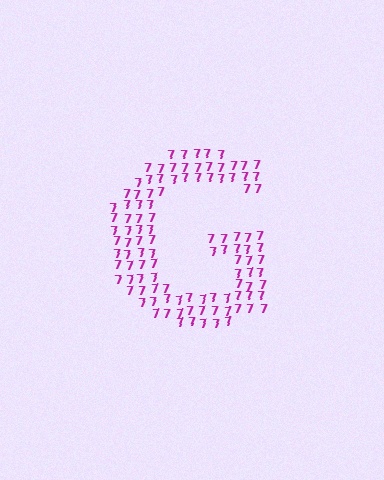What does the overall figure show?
The overall figure shows the letter G.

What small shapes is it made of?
It is made of small digit 7's.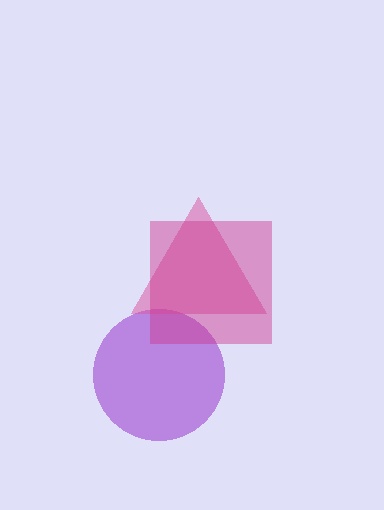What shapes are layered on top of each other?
The layered shapes are: a purple circle, a pink triangle, a magenta square.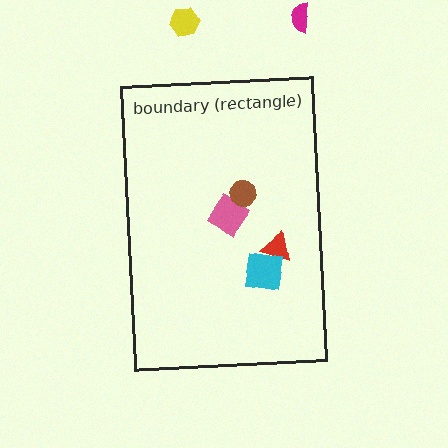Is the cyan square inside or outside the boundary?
Inside.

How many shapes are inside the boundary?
4 inside, 2 outside.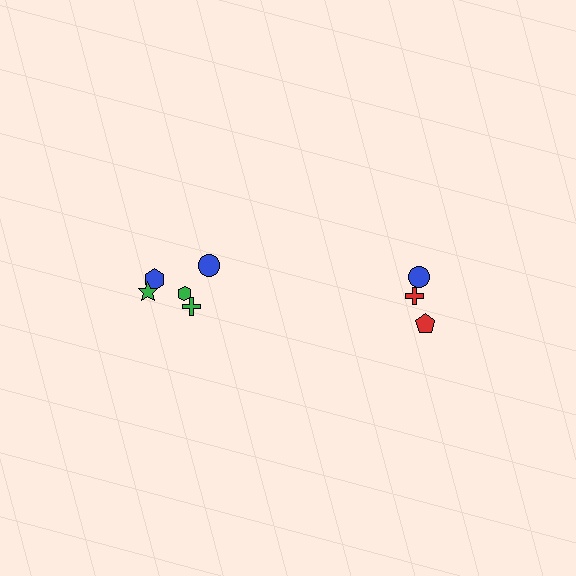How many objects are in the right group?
There are 3 objects.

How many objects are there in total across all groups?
There are 8 objects.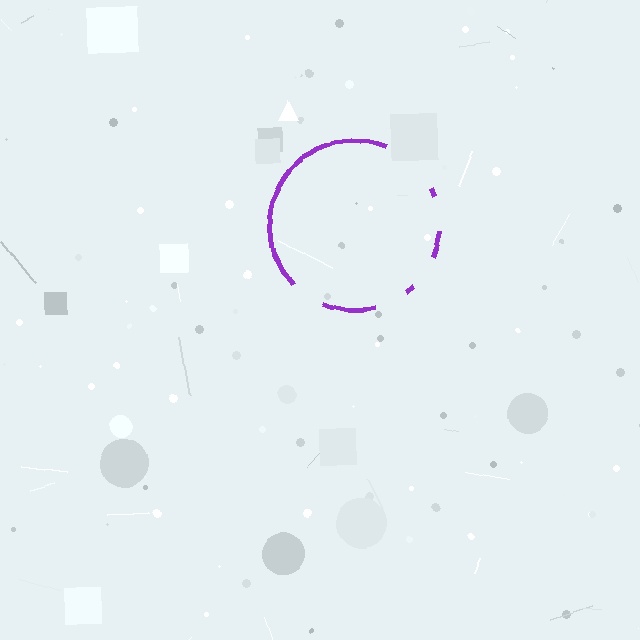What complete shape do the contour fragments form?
The contour fragments form a circle.